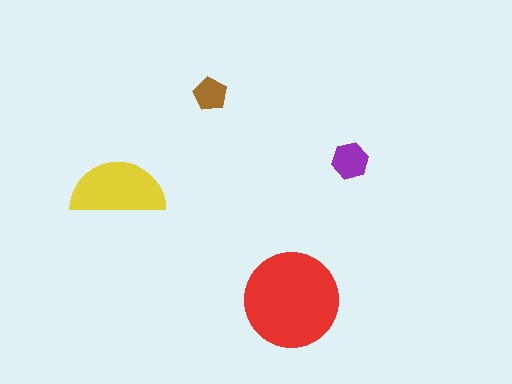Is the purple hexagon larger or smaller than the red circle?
Smaller.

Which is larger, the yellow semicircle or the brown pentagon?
The yellow semicircle.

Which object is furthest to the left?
The yellow semicircle is leftmost.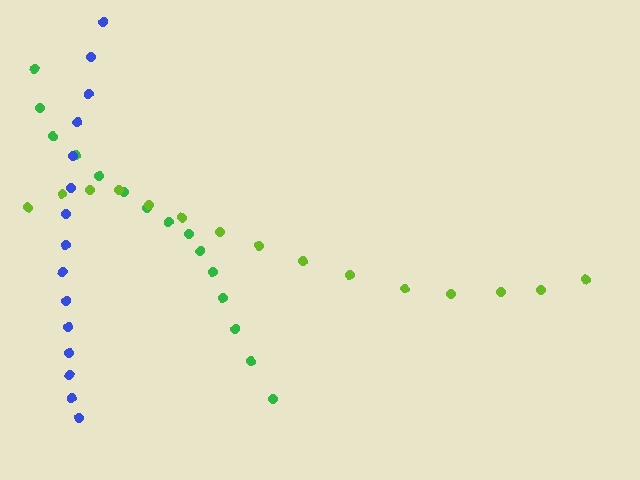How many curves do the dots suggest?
There are 3 distinct paths.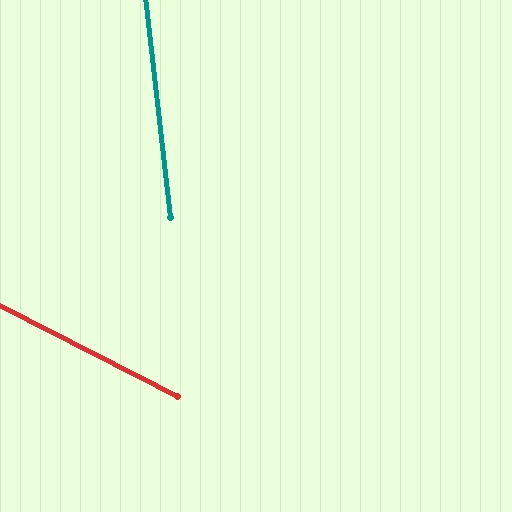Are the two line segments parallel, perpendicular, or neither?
Neither parallel nor perpendicular — they differ by about 57°.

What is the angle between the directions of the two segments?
Approximately 57 degrees.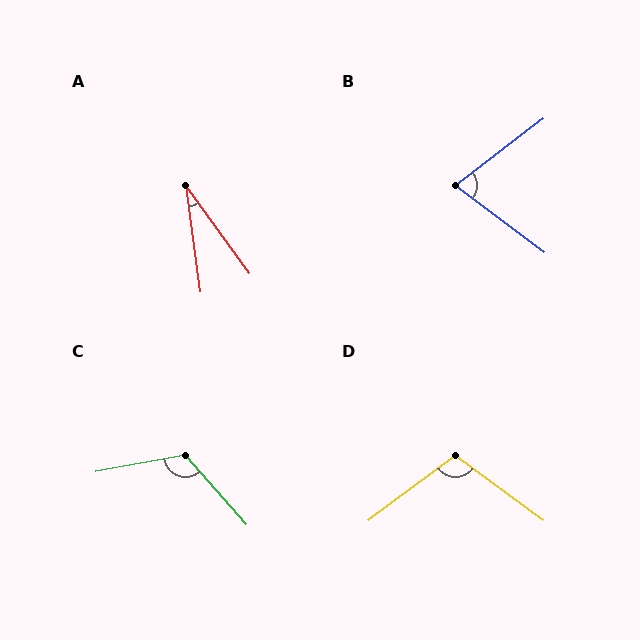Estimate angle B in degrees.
Approximately 74 degrees.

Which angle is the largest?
C, at approximately 121 degrees.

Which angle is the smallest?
A, at approximately 28 degrees.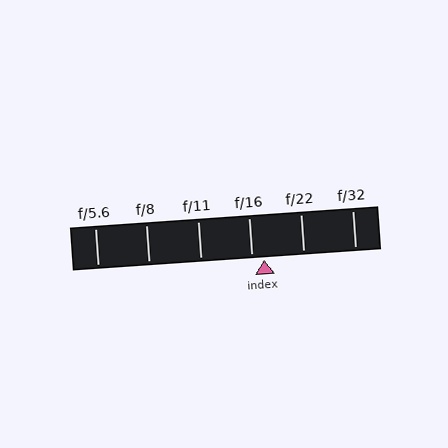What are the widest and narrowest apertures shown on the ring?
The widest aperture shown is f/5.6 and the narrowest is f/32.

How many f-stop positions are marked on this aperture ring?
There are 6 f-stop positions marked.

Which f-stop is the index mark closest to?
The index mark is closest to f/16.